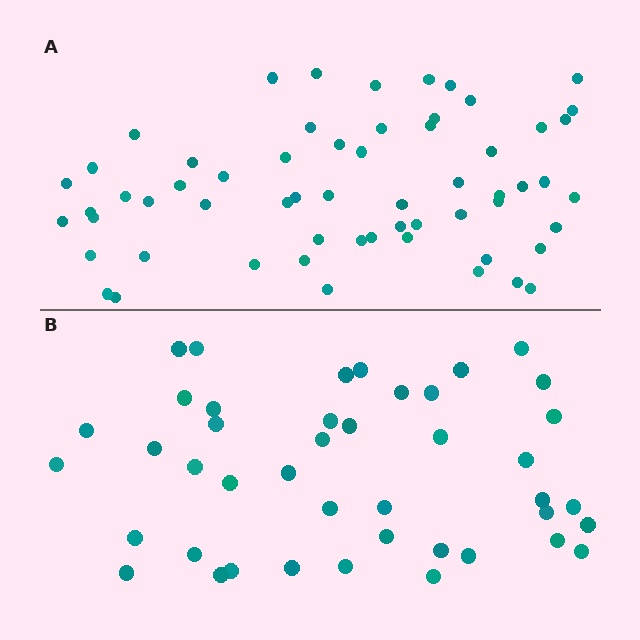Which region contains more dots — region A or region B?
Region A (the top region) has more dots.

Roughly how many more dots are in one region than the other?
Region A has approximately 15 more dots than region B.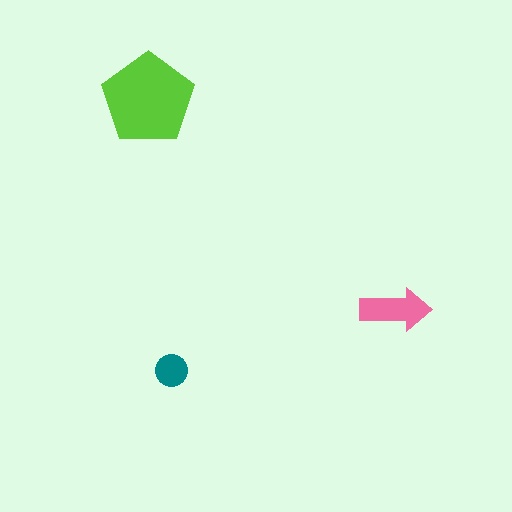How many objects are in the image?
There are 3 objects in the image.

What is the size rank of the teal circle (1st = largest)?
3rd.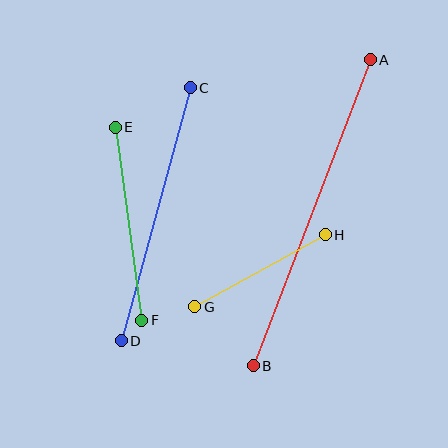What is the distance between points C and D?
The distance is approximately 262 pixels.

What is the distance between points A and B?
The distance is approximately 327 pixels.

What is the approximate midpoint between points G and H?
The midpoint is at approximately (260, 271) pixels.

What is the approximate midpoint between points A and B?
The midpoint is at approximately (312, 213) pixels.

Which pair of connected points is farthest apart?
Points A and B are farthest apart.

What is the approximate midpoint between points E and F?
The midpoint is at approximately (128, 224) pixels.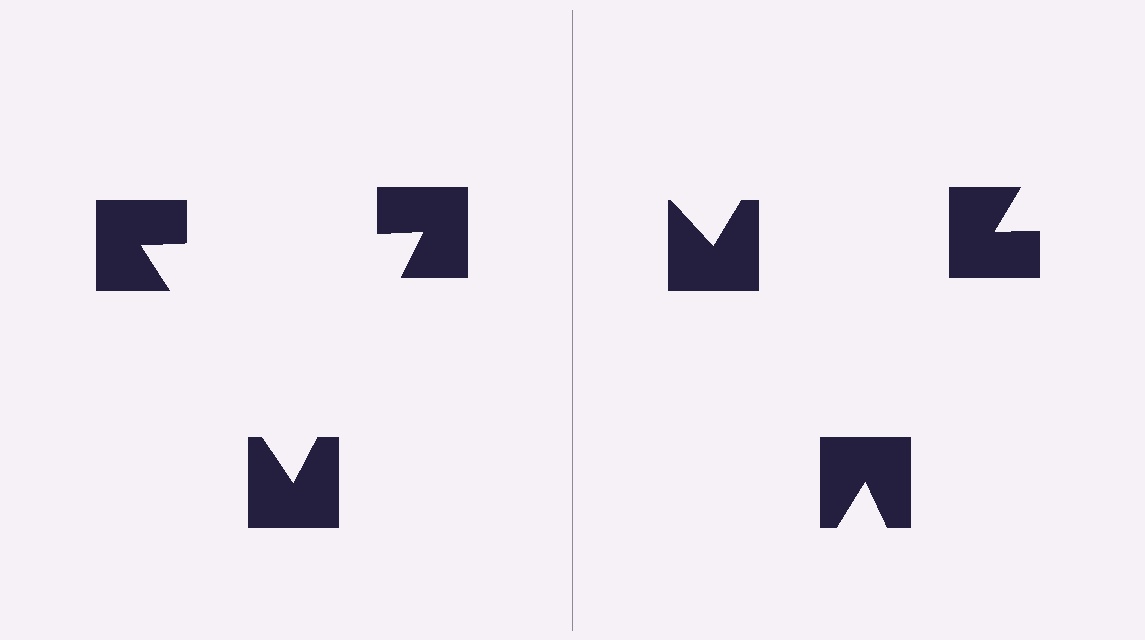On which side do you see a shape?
An illusory triangle appears on the left side. On the right side the wedge cuts are rotated, so no coherent shape forms.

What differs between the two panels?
The notched squares are positioned identically on both sides; only the wedge orientations differ. On the left they align to a triangle; on the right they are misaligned.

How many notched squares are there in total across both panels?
6 — 3 on each side.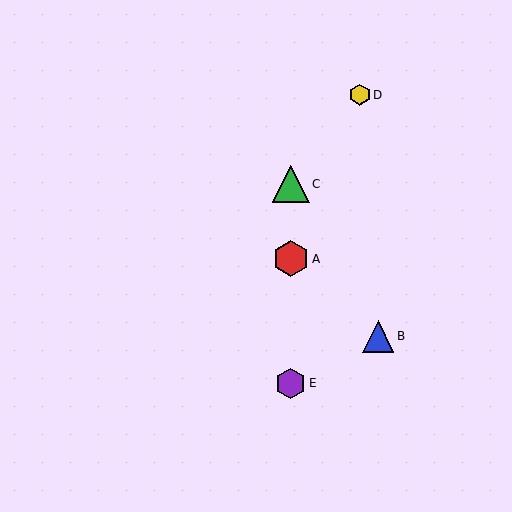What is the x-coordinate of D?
Object D is at x≈360.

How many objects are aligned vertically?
3 objects (A, C, E) are aligned vertically.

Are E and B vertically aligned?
No, E is at x≈291 and B is at x≈378.